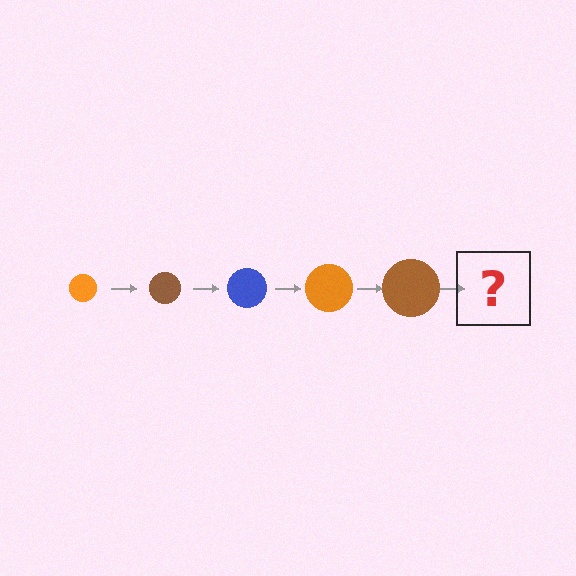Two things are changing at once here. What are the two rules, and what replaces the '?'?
The two rules are that the circle grows larger each step and the color cycles through orange, brown, and blue. The '?' should be a blue circle, larger than the previous one.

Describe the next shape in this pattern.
It should be a blue circle, larger than the previous one.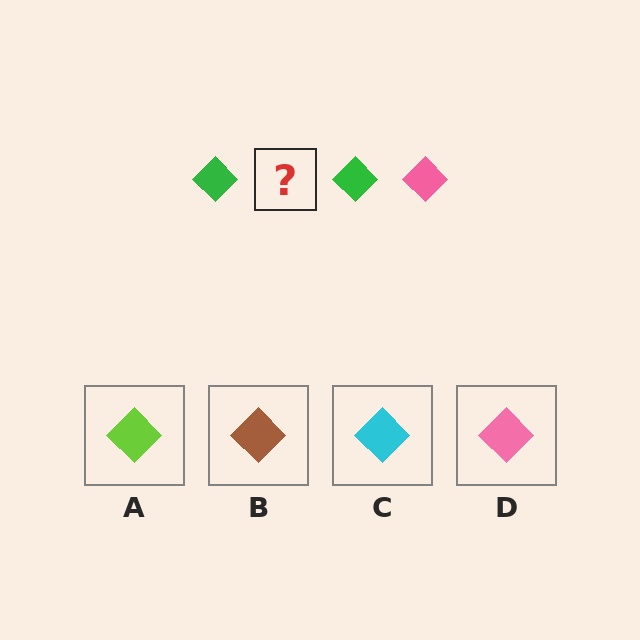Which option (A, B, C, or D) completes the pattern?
D.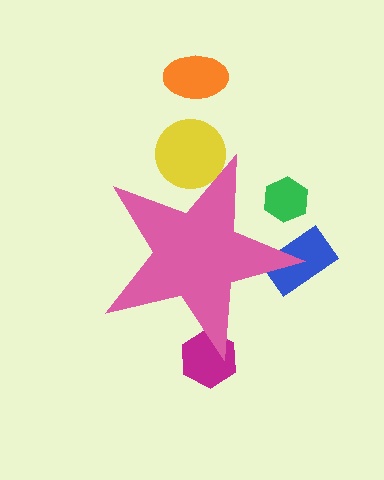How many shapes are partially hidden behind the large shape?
4 shapes are partially hidden.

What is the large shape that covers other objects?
A pink star.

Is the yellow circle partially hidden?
Yes, the yellow circle is partially hidden behind the pink star.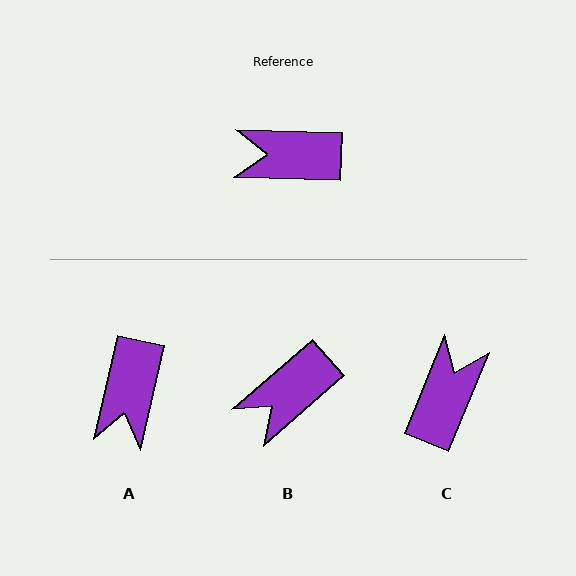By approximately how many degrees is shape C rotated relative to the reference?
Approximately 111 degrees clockwise.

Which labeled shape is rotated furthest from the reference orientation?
C, about 111 degrees away.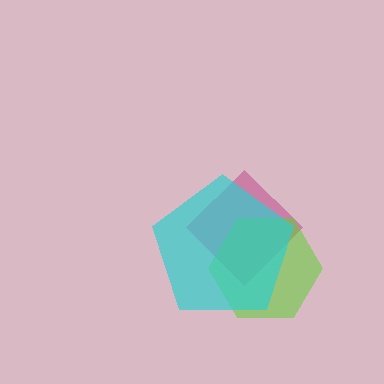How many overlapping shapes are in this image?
There are 3 overlapping shapes in the image.